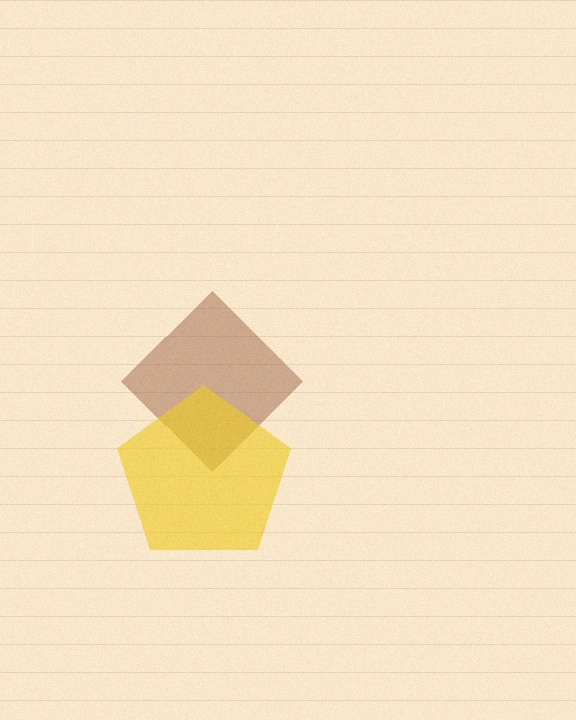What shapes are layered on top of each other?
The layered shapes are: a brown diamond, a yellow pentagon.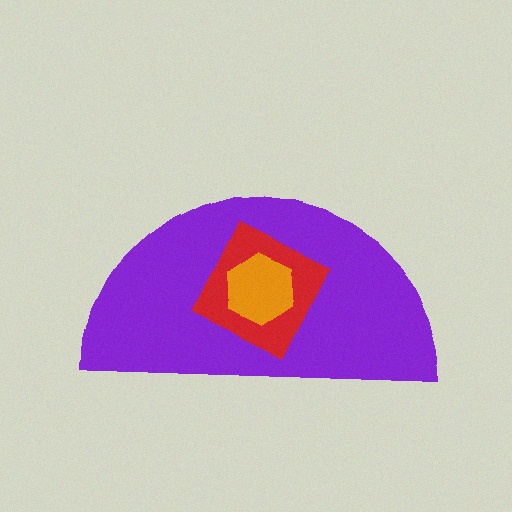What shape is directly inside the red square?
The orange hexagon.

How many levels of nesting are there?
3.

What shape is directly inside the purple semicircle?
The red square.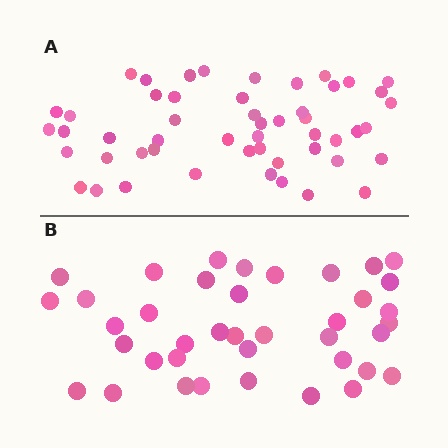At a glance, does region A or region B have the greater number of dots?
Region A (the top region) has more dots.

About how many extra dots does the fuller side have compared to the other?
Region A has roughly 12 or so more dots than region B.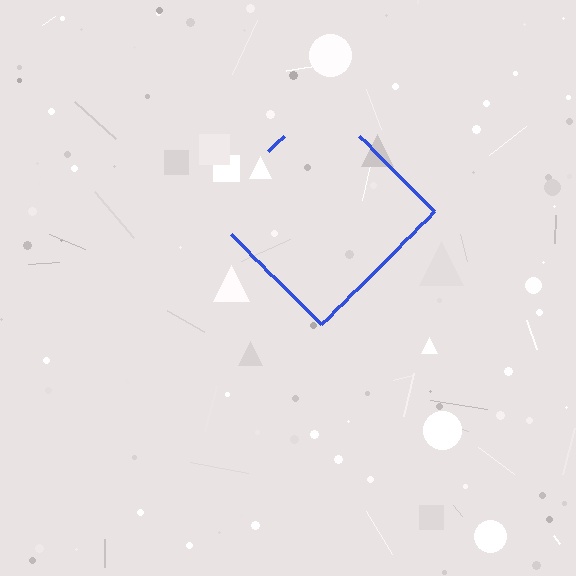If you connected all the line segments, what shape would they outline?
They would outline a diamond.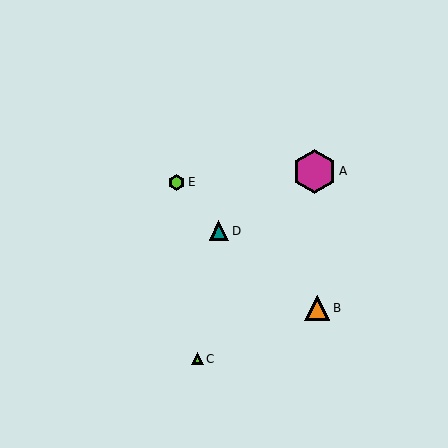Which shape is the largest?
The magenta hexagon (labeled A) is the largest.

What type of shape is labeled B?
Shape B is an orange triangle.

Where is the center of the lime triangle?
The center of the lime triangle is at (197, 359).